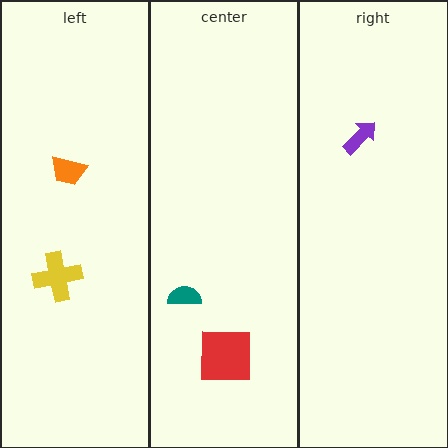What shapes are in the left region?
The yellow cross, the orange trapezoid.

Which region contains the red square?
The center region.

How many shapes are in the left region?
2.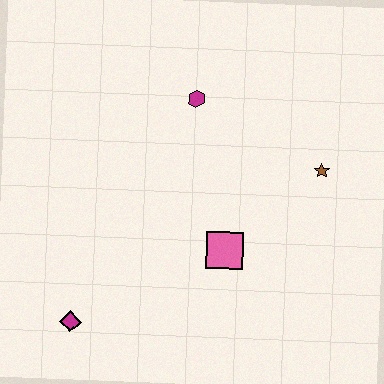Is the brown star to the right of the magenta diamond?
Yes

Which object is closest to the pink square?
The brown star is closest to the pink square.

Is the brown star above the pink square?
Yes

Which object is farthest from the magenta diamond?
The brown star is farthest from the magenta diamond.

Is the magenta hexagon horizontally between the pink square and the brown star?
No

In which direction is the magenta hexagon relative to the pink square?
The magenta hexagon is above the pink square.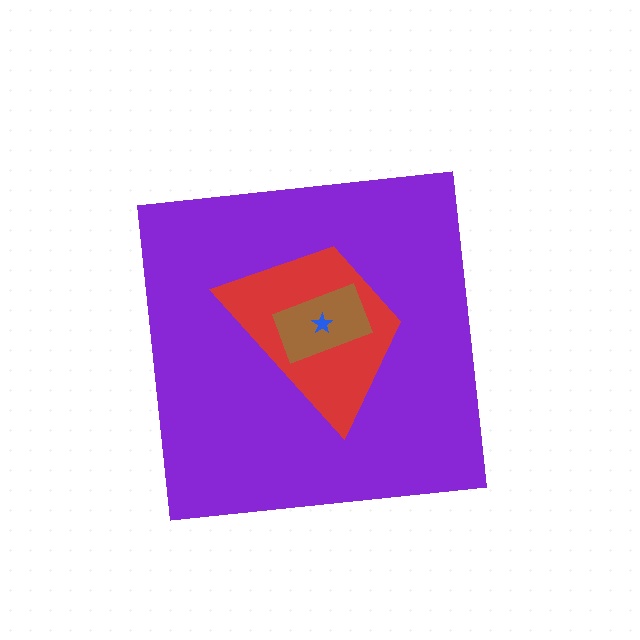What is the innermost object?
The blue star.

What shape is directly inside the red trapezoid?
The brown rectangle.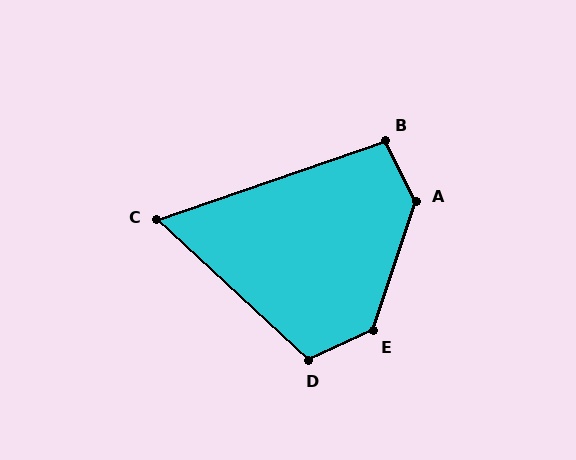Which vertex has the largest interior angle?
A, at approximately 134 degrees.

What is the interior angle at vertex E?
Approximately 133 degrees (obtuse).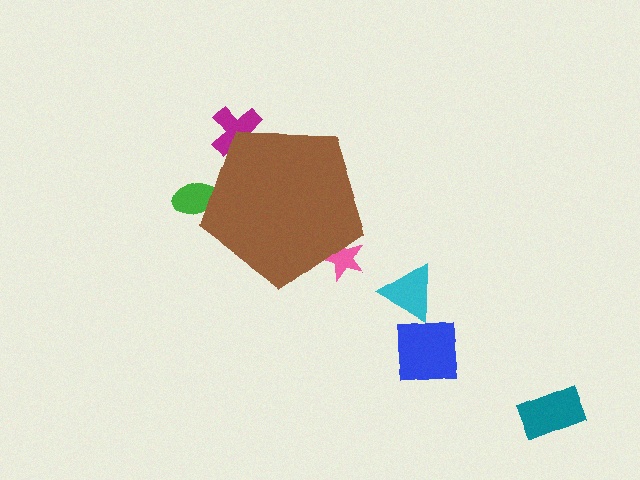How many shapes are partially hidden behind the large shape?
3 shapes are partially hidden.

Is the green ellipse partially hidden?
Yes, the green ellipse is partially hidden behind the brown pentagon.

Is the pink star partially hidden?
Yes, the pink star is partially hidden behind the brown pentagon.